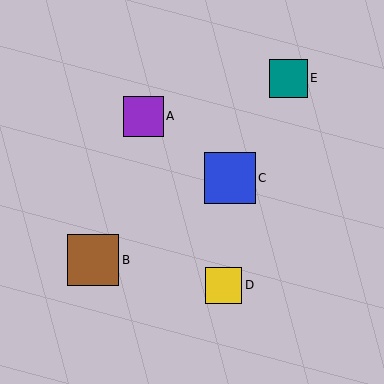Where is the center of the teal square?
The center of the teal square is at (288, 78).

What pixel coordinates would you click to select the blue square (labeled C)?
Click at (230, 178) to select the blue square C.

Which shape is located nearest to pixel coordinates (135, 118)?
The purple square (labeled A) at (143, 116) is nearest to that location.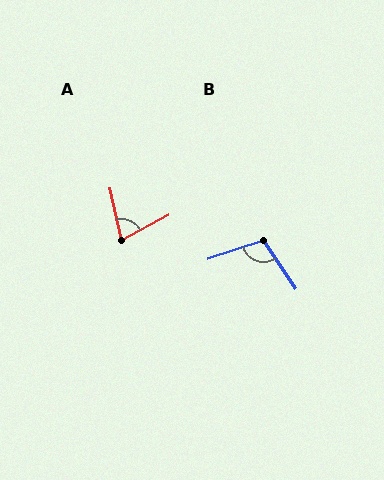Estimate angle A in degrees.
Approximately 74 degrees.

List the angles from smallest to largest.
A (74°), B (105°).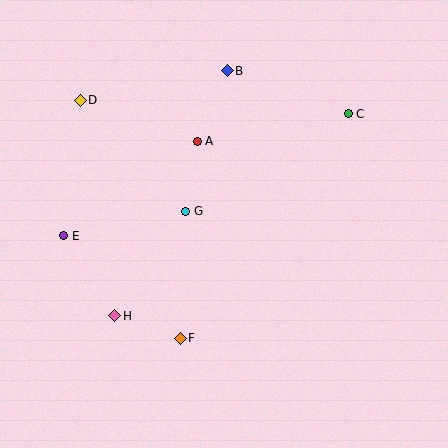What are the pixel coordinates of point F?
Point F is at (180, 338).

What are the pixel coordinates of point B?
Point B is at (227, 71).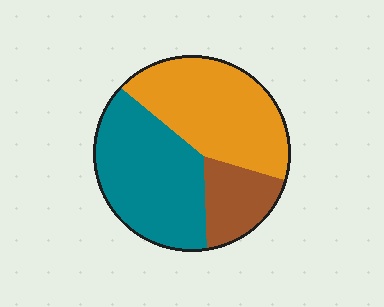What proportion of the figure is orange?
Orange takes up about two fifths (2/5) of the figure.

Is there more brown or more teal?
Teal.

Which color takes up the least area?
Brown, at roughly 15%.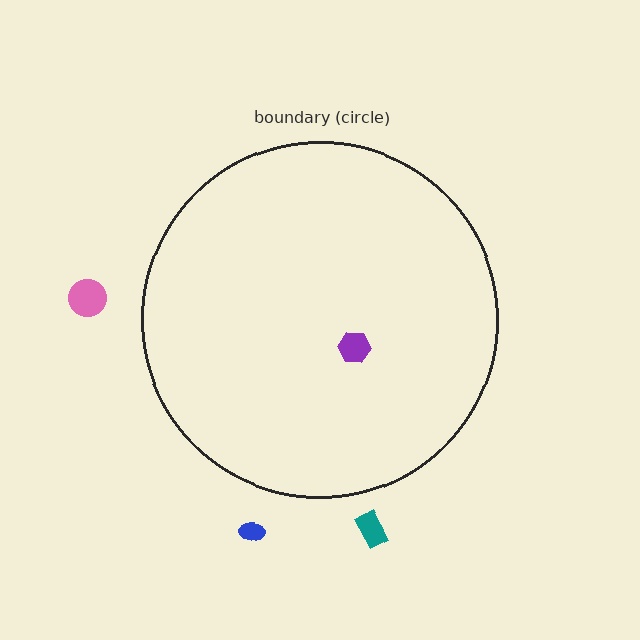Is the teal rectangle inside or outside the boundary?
Outside.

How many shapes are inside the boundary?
1 inside, 3 outside.